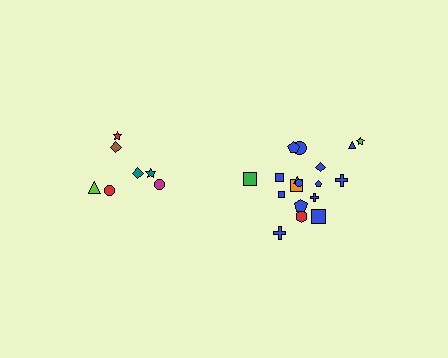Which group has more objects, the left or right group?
The right group.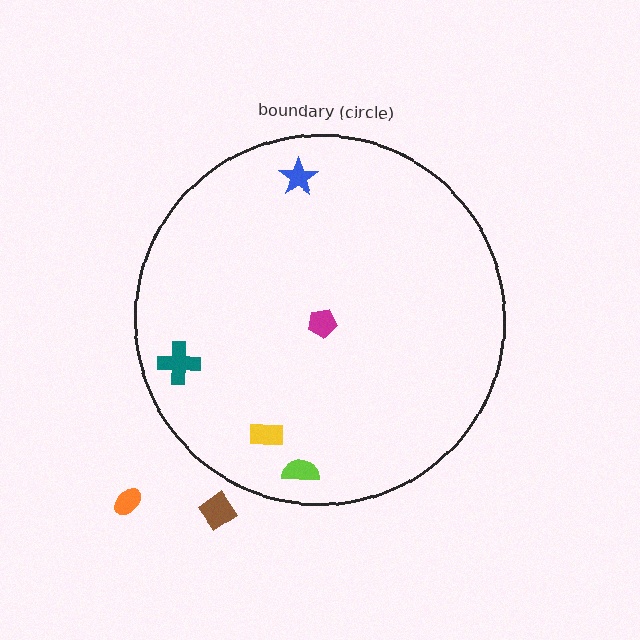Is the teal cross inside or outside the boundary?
Inside.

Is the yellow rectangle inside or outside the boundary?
Inside.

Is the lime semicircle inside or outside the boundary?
Inside.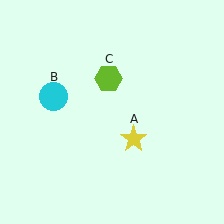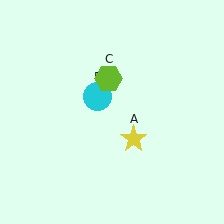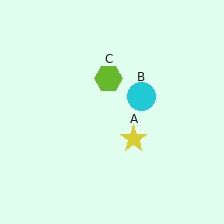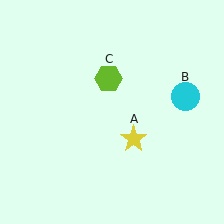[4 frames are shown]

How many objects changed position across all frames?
1 object changed position: cyan circle (object B).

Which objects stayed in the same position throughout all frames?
Yellow star (object A) and lime hexagon (object C) remained stationary.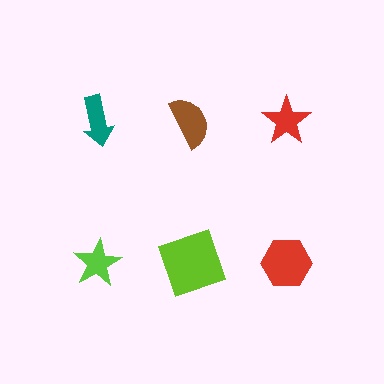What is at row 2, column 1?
A lime star.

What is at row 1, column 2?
A brown semicircle.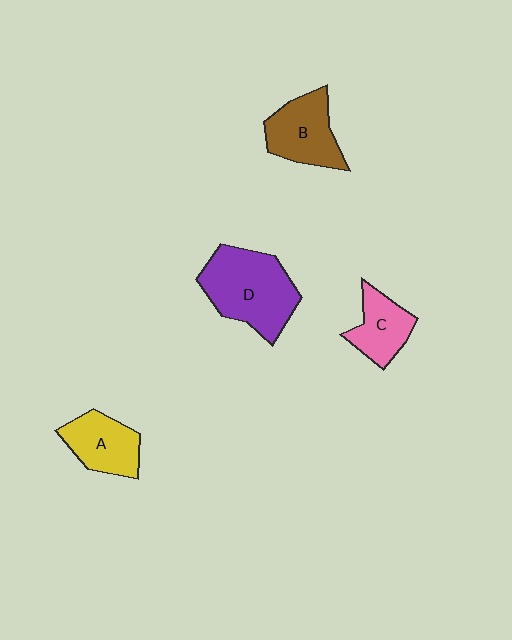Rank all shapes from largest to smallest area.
From largest to smallest: D (purple), B (brown), A (yellow), C (pink).